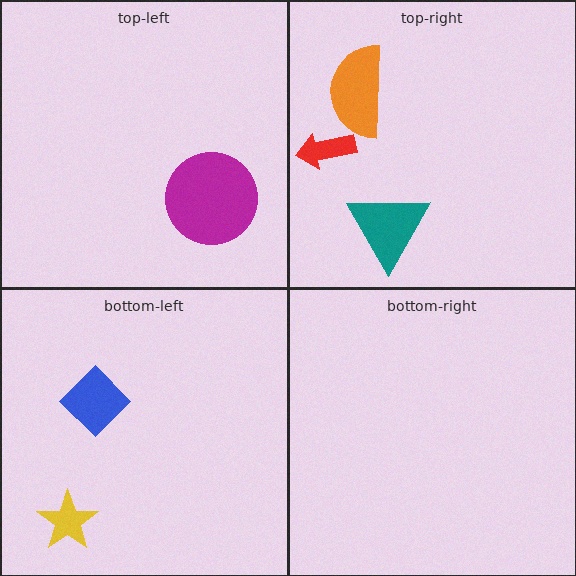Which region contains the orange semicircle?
The top-right region.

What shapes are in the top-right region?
The teal triangle, the orange semicircle, the red arrow.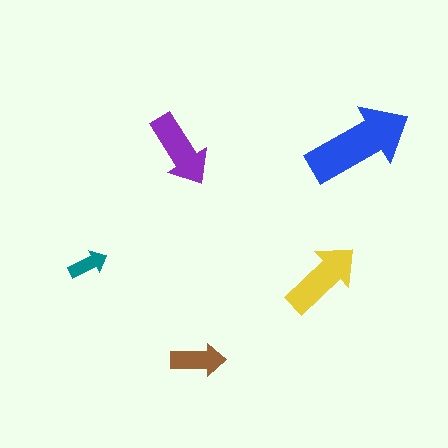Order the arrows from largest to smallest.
the blue one, the yellow one, the purple one, the brown one, the teal one.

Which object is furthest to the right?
The blue arrow is rightmost.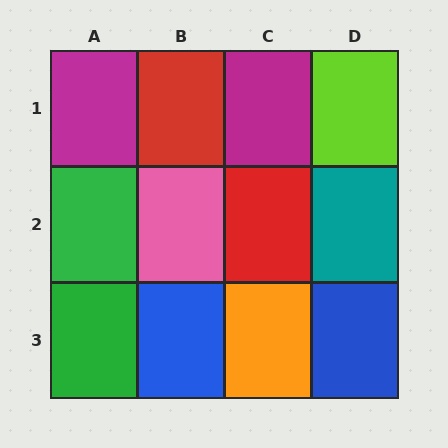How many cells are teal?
1 cell is teal.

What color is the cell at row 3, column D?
Blue.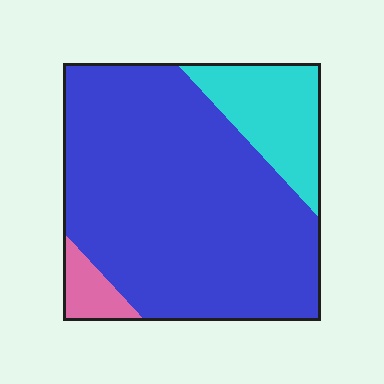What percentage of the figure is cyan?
Cyan takes up about one sixth (1/6) of the figure.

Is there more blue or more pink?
Blue.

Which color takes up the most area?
Blue, at roughly 75%.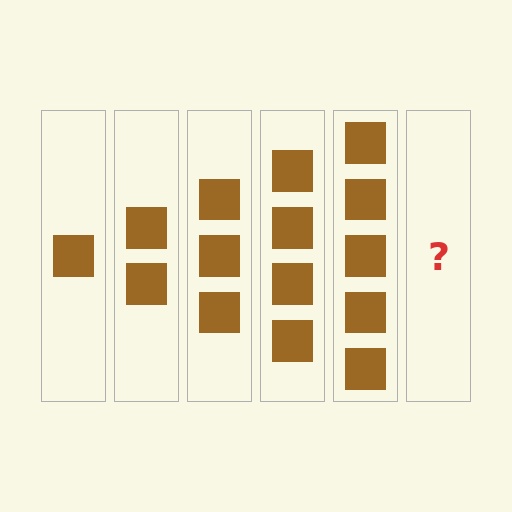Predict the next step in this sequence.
The next step is 6 squares.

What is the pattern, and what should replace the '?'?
The pattern is that each step adds one more square. The '?' should be 6 squares.